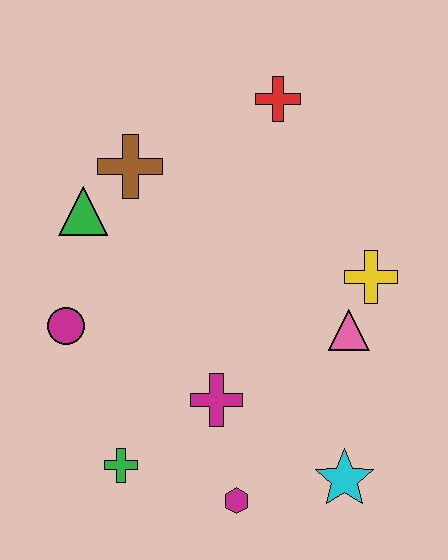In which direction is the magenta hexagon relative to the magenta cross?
The magenta hexagon is below the magenta cross.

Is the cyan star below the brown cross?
Yes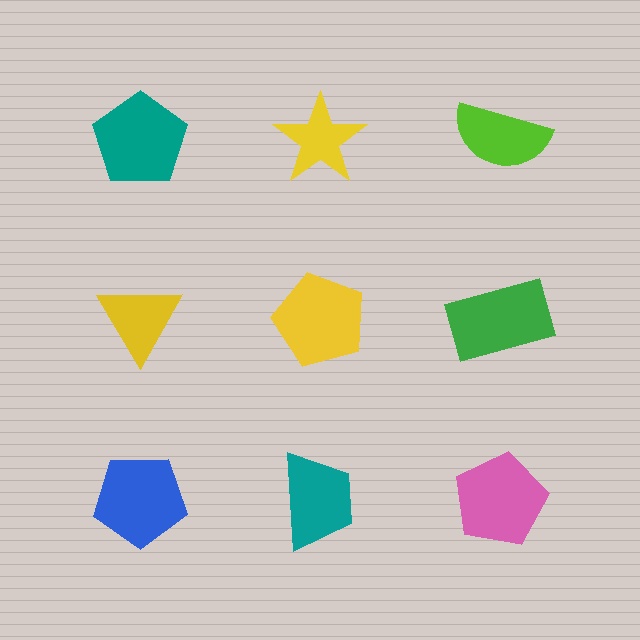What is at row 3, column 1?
A blue pentagon.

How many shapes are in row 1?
3 shapes.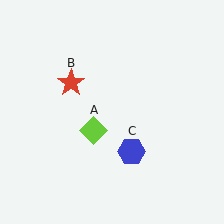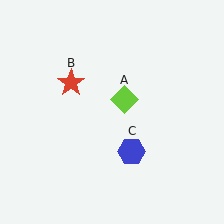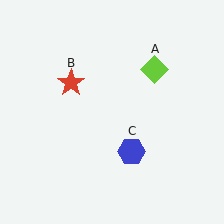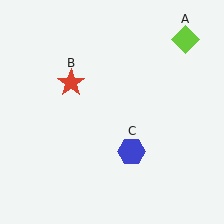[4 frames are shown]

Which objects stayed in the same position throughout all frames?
Red star (object B) and blue hexagon (object C) remained stationary.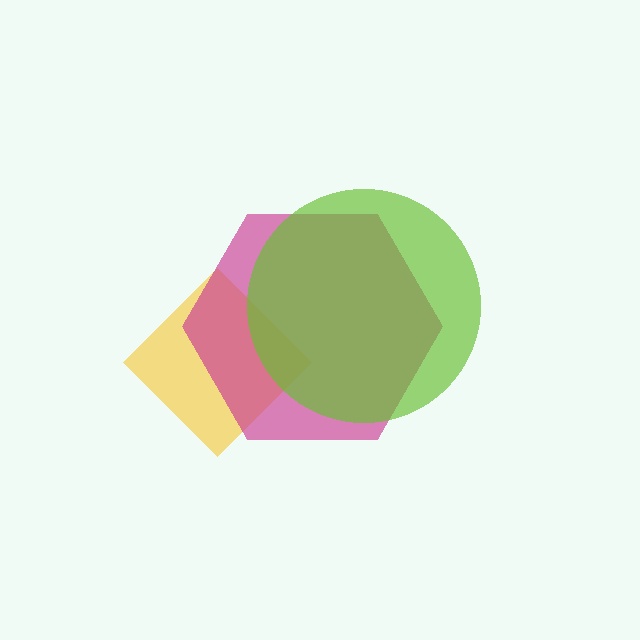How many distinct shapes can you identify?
There are 3 distinct shapes: a yellow diamond, a magenta hexagon, a lime circle.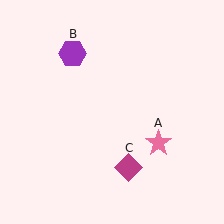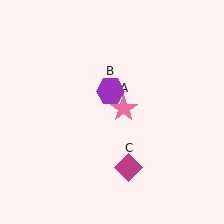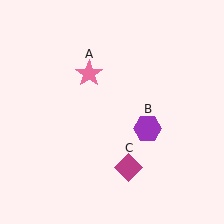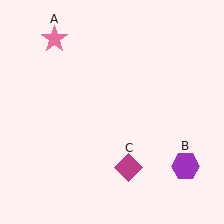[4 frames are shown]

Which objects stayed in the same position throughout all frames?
Magenta diamond (object C) remained stationary.